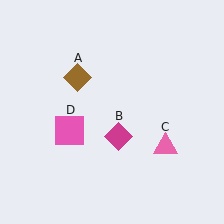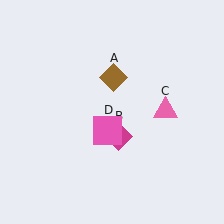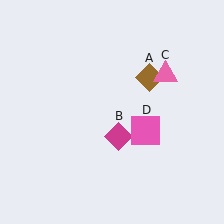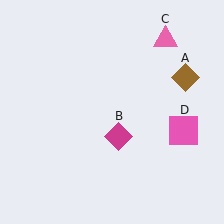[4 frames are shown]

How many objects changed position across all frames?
3 objects changed position: brown diamond (object A), pink triangle (object C), pink square (object D).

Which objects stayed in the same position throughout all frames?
Magenta diamond (object B) remained stationary.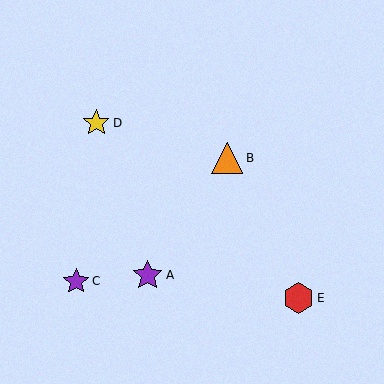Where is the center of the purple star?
The center of the purple star is at (76, 281).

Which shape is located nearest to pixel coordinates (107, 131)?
The yellow star (labeled D) at (96, 123) is nearest to that location.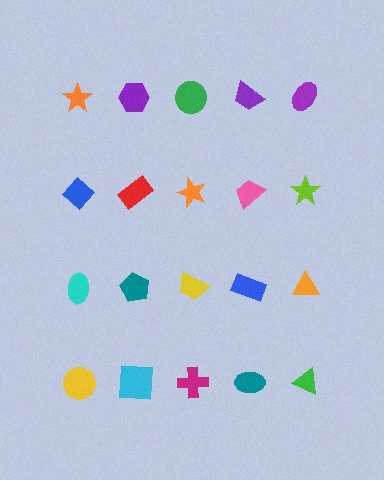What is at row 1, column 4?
A purple trapezoid.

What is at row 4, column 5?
A green triangle.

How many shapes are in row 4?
5 shapes.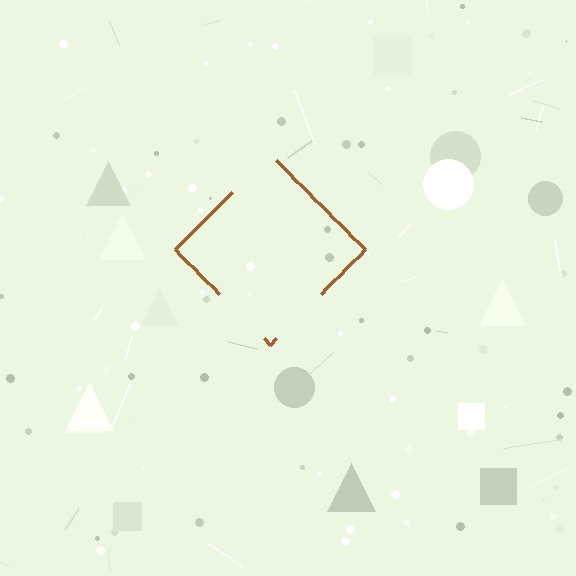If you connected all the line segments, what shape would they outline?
They would outline a diamond.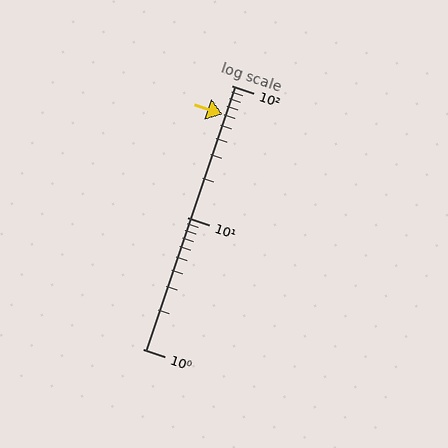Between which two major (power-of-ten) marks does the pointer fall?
The pointer is between 10 and 100.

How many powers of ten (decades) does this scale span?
The scale spans 2 decades, from 1 to 100.